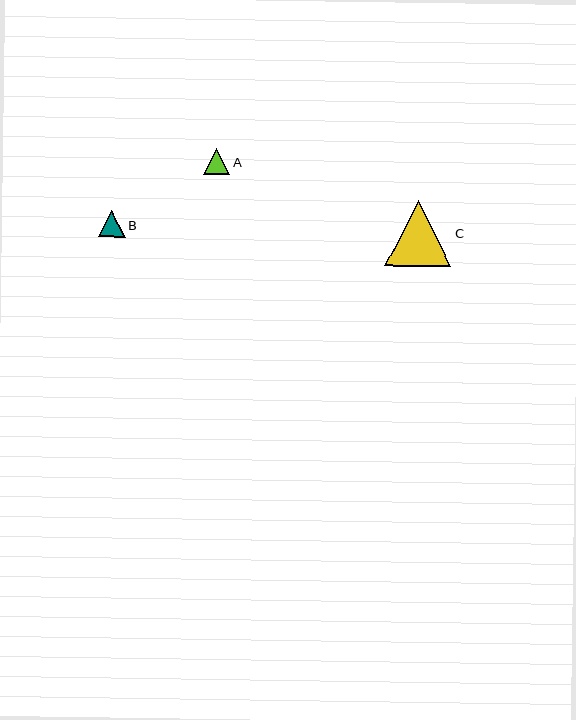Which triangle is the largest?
Triangle C is the largest with a size of approximately 66 pixels.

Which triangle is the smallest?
Triangle A is the smallest with a size of approximately 26 pixels.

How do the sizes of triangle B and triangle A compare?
Triangle B and triangle A are approximately the same size.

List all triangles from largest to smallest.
From largest to smallest: C, B, A.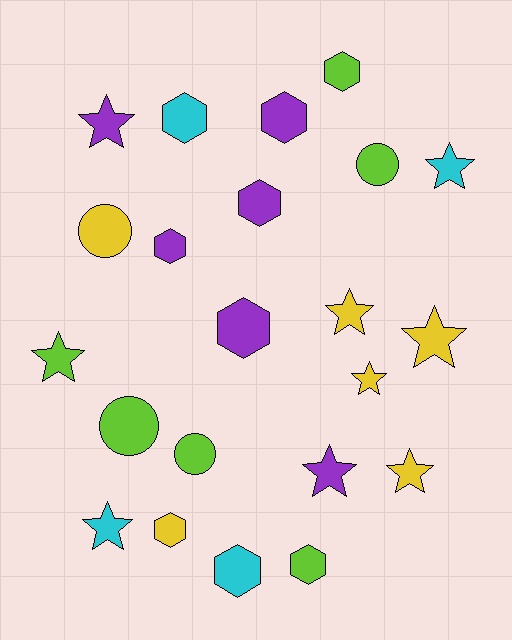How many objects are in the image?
There are 22 objects.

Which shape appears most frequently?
Star, with 9 objects.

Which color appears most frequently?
Lime, with 6 objects.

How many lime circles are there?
There are 3 lime circles.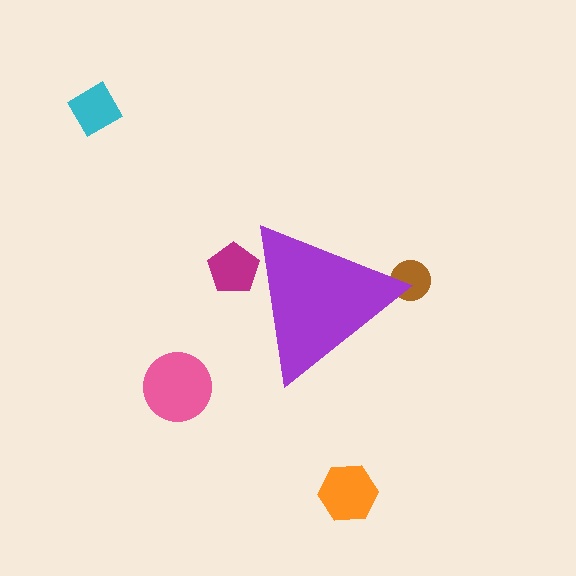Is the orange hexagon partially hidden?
No, the orange hexagon is fully visible.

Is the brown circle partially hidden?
Yes, the brown circle is partially hidden behind the purple triangle.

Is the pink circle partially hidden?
No, the pink circle is fully visible.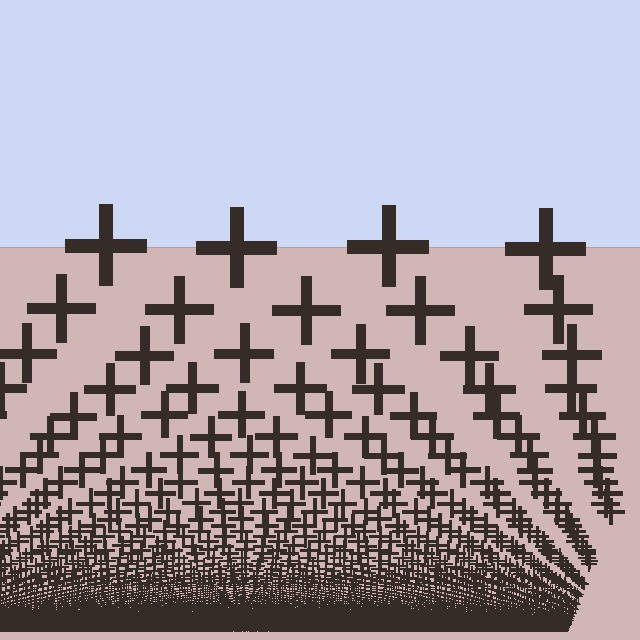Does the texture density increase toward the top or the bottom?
Density increases toward the bottom.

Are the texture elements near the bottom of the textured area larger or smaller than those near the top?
Smaller. The gradient is inverted — elements near the bottom are smaller and denser.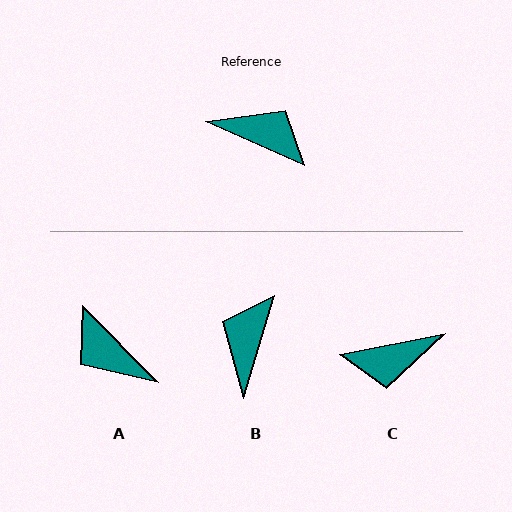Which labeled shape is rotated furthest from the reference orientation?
A, about 159 degrees away.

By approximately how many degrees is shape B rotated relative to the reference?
Approximately 97 degrees counter-clockwise.